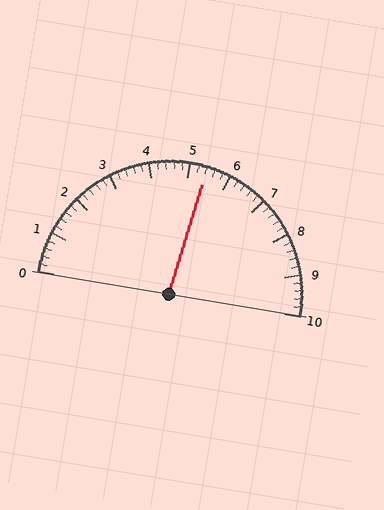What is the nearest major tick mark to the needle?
The nearest major tick mark is 5.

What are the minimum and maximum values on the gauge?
The gauge ranges from 0 to 10.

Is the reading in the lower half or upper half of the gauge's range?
The reading is in the upper half of the range (0 to 10).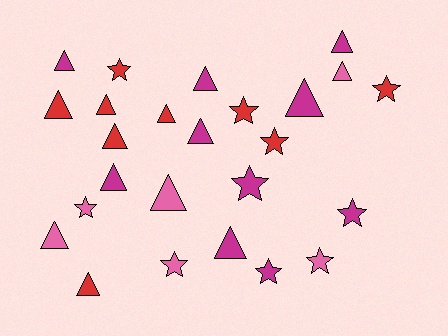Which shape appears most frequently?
Triangle, with 15 objects.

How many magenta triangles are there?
There are 7 magenta triangles.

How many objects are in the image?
There are 25 objects.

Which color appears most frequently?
Magenta, with 10 objects.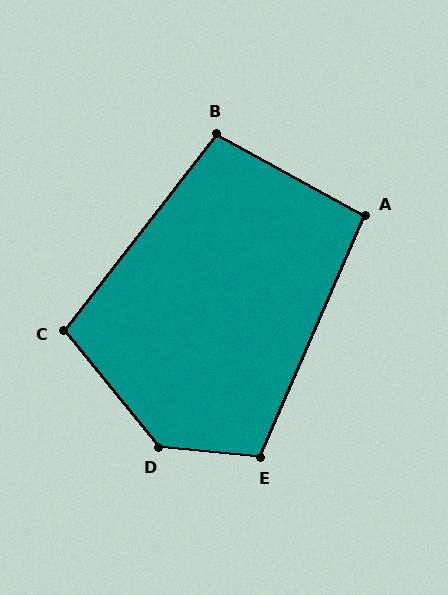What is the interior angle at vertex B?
Approximately 99 degrees (obtuse).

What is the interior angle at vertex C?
Approximately 103 degrees (obtuse).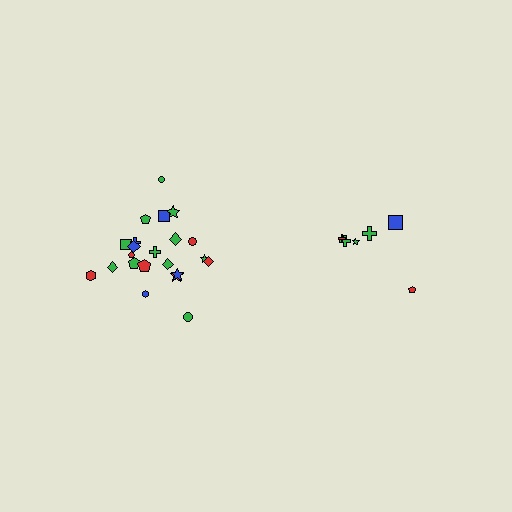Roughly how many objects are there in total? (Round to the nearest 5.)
Roughly 30 objects in total.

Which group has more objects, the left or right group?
The left group.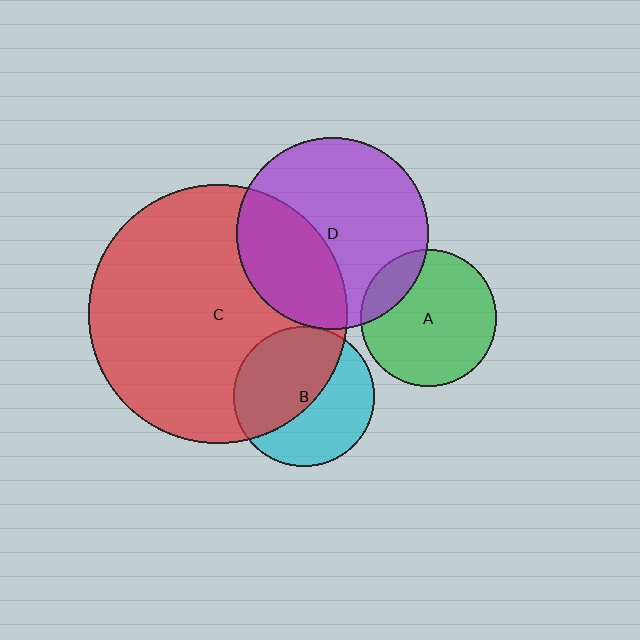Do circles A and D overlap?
Yes.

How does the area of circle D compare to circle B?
Approximately 1.9 times.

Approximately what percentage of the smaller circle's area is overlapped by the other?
Approximately 15%.